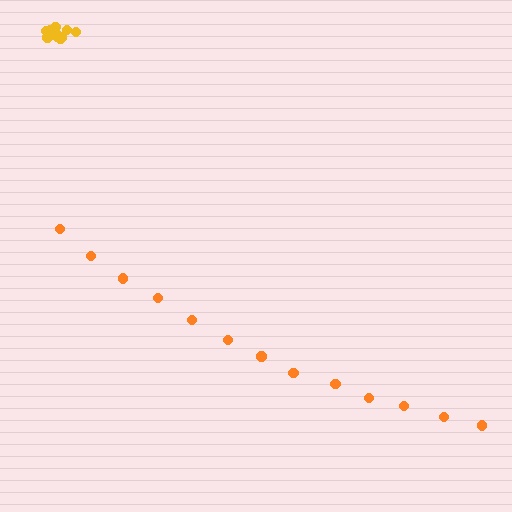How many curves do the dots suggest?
There are 2 distinct paths.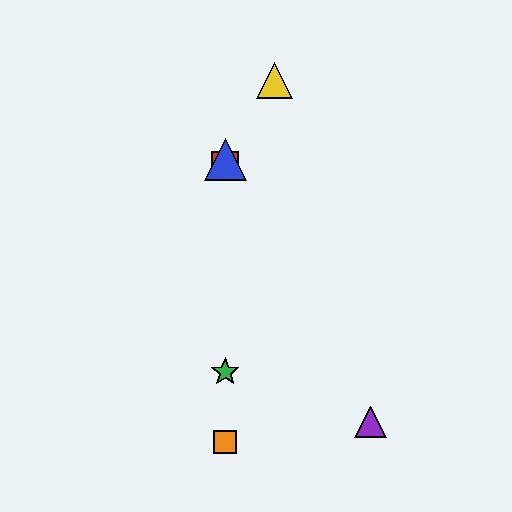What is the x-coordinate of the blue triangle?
The blue triangle is at x≈225.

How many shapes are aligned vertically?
4 shapes (the red square, the blue triangle, the green star, the orange square) are aligned vertically.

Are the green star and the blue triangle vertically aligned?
Yes, both are at x≈225.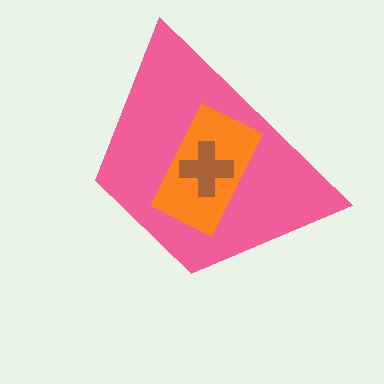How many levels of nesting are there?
3.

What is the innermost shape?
The brown cross.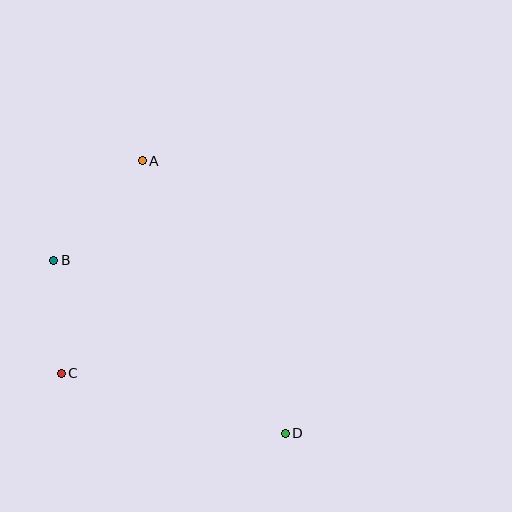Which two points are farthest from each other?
Points A and D are farthest from each other.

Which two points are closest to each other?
Points B and C are closest to each other.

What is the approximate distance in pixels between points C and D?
The distance between C and D is approximately 232 pixels.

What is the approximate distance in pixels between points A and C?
The distance between A and C is approximately 228 pixels.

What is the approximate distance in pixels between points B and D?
The distance between B and D is approximately 289 pixels.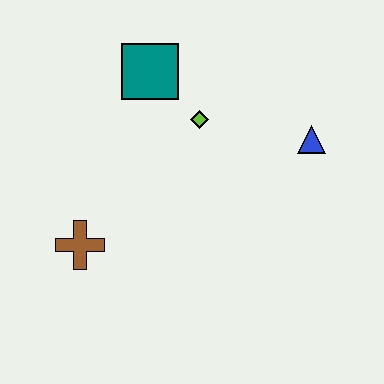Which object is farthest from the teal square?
The brown cross is farthest from the teal square.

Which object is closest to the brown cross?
The lime diamond is closest to the brown cross.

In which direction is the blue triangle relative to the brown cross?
The blue triangle is to the right of the brown cross.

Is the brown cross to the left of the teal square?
Yes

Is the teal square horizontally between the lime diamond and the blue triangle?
No